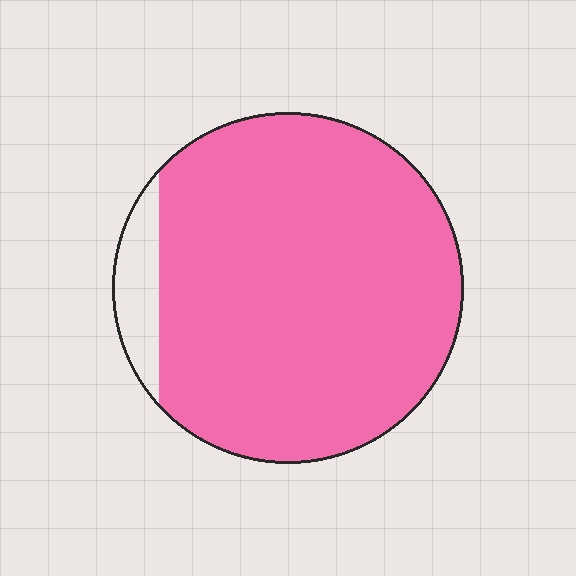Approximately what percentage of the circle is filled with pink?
Approximately 90%.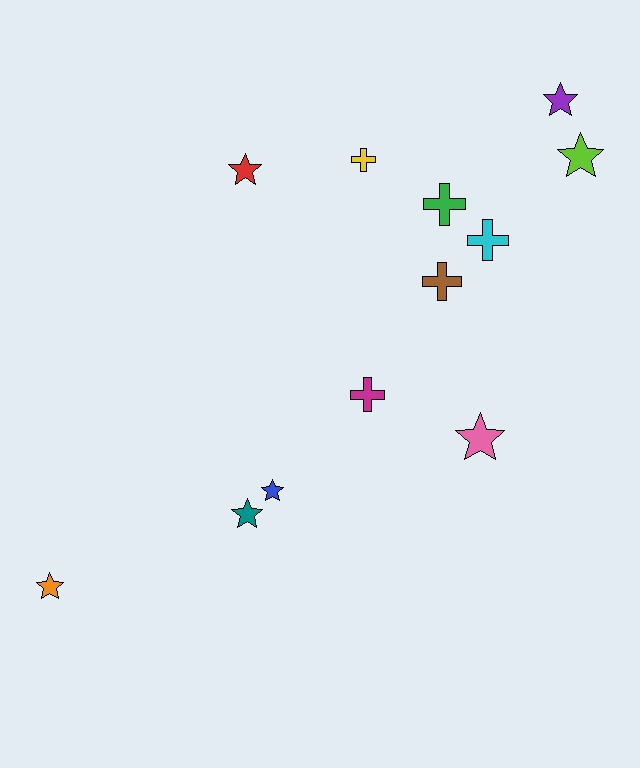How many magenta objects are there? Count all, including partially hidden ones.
There is 1 magenta object.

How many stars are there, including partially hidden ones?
There are 7 stars.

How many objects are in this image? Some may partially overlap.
There are 12 objects.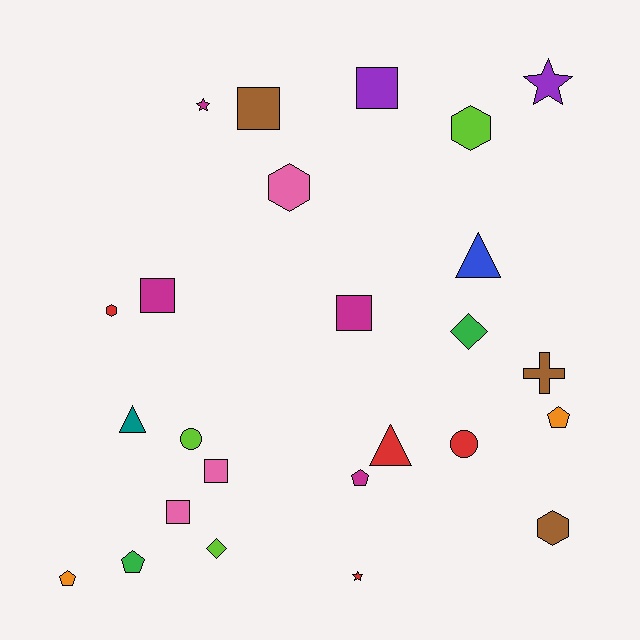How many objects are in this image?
There are 25 objects.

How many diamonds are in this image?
There are 2 diamonds.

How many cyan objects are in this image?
There are no cyan objects.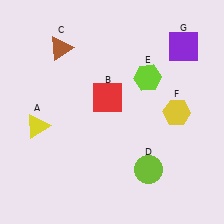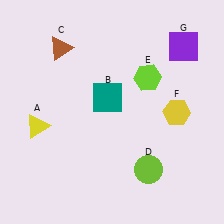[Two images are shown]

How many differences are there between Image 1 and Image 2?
There is 1 difference between the two images.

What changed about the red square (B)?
In Image 1, B is red. In Image 2, it changed to teal.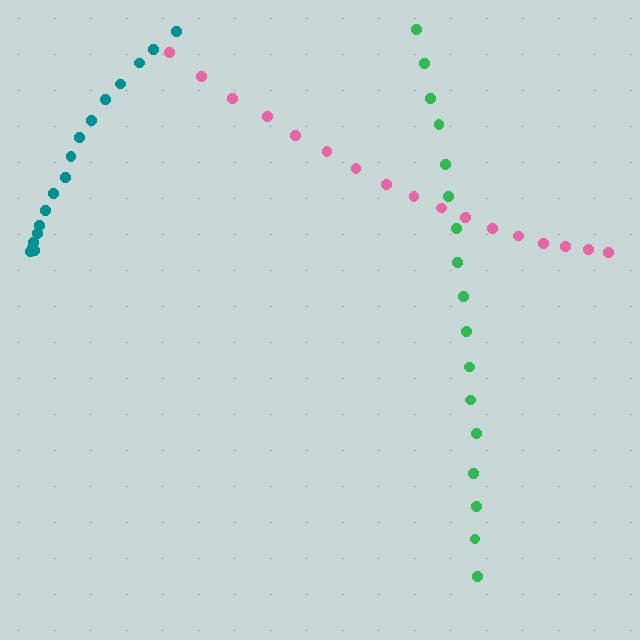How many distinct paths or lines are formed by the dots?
There are 3 distinct paths.